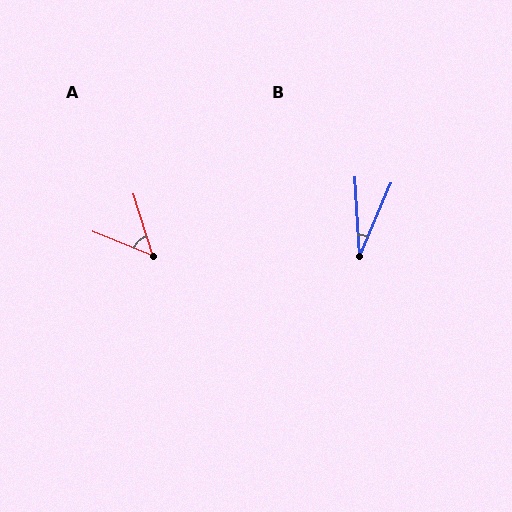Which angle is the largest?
A, at approximately 51 degrees.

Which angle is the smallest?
B, at approximately 26 degrees.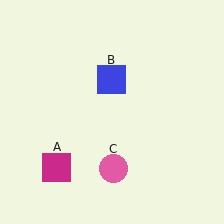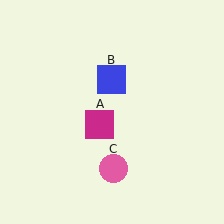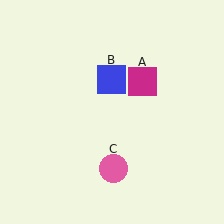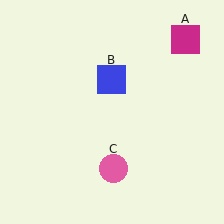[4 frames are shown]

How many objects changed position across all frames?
1 object changed position: magenta square (object A).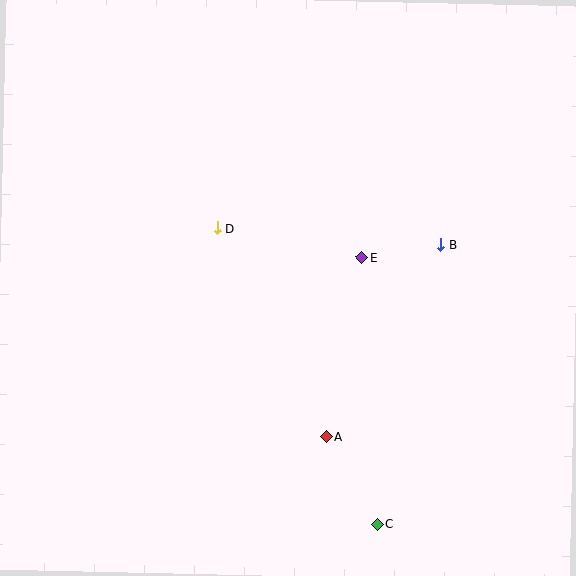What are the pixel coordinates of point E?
Point E is at (361, 258).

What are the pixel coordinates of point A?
Point A is at (326, 437).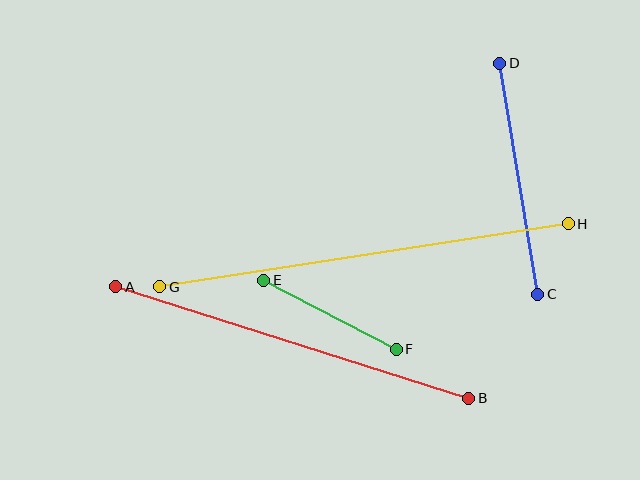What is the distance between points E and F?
The distance is approximately 149 pixels.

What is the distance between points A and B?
The distance is approximately 371 pixels.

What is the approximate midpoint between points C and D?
The midpoint is at approximately (519, 179) pixels.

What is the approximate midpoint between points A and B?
The midpoint is at approximately (292, 342) pixels.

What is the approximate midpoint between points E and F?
The midpoint is at approximately (330, 315) pixels.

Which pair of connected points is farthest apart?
Points G and H are farthest apart.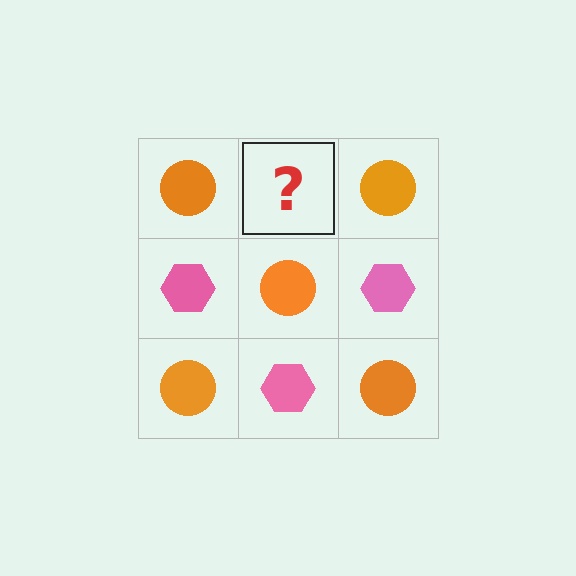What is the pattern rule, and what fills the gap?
The rule is that it alternates orange circle and pink hexagon in a checkerboard pattern. The gap should be filled with a pink hexagon.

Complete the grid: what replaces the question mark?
The question mark should be replaced with a pink hexagon.